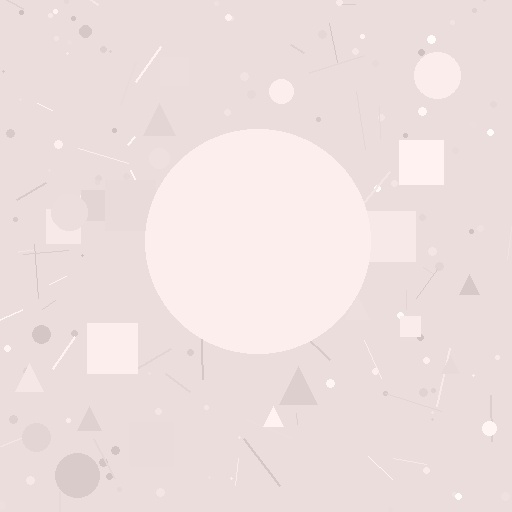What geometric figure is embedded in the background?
A circle is embedded in the background.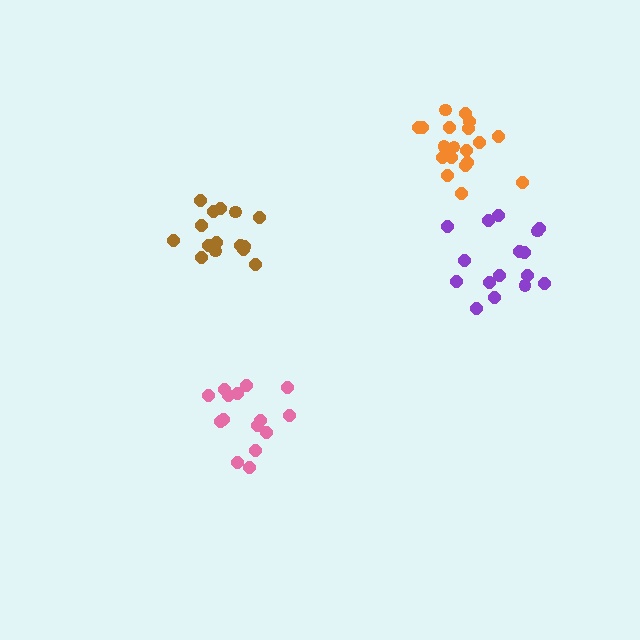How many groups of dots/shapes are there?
There are 4 groups.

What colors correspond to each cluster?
The clusters are colored: brown, orange, pink, purple.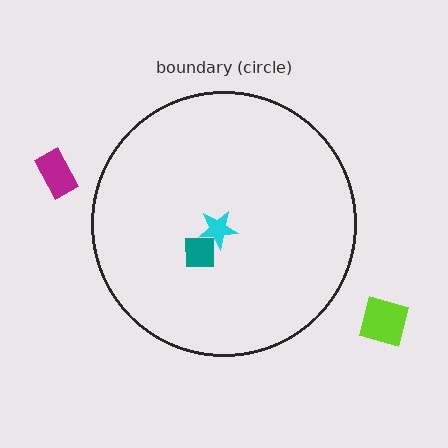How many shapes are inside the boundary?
2 inside, 2 outside.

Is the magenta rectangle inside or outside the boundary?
Outside.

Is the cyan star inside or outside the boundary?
Inside.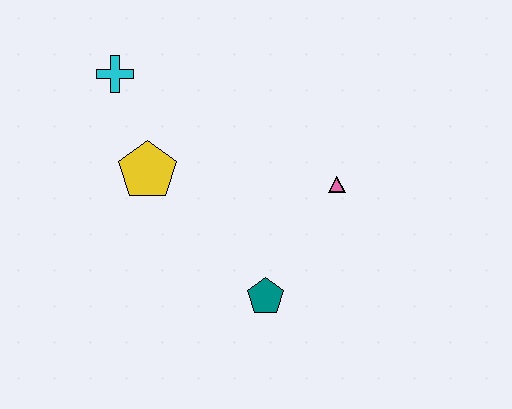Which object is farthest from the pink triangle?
The cyan cross is farthest from the pink triangle.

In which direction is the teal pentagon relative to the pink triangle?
The teal pentagon is below the pink triangle.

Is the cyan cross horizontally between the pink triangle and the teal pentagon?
No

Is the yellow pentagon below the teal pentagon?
No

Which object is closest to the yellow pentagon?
The cyan cross is closest to the yellow pentagon.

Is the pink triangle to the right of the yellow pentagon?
Yes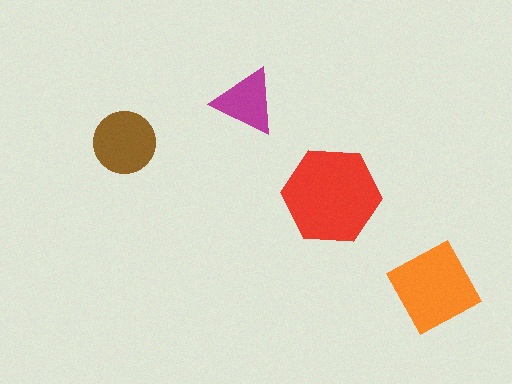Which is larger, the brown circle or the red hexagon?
The red hexagon.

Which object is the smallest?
The magenta triangle.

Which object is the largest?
The red hexagon.